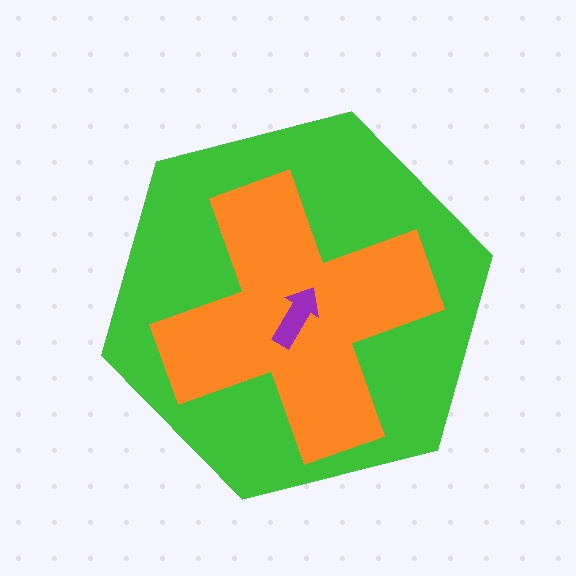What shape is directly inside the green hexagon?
The orange cross.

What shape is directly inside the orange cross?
The purple arrow.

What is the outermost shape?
The green hexagon.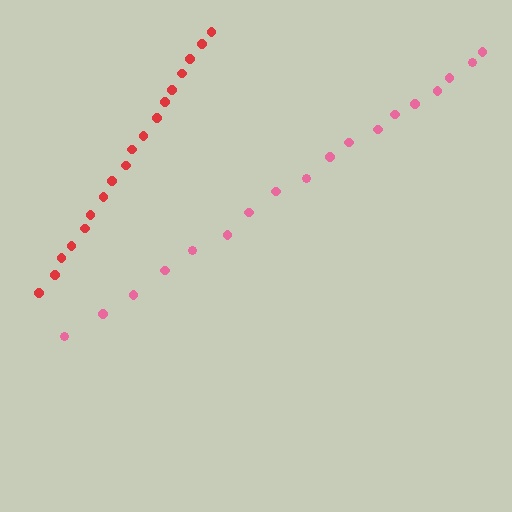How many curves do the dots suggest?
There are 2 distinct paths.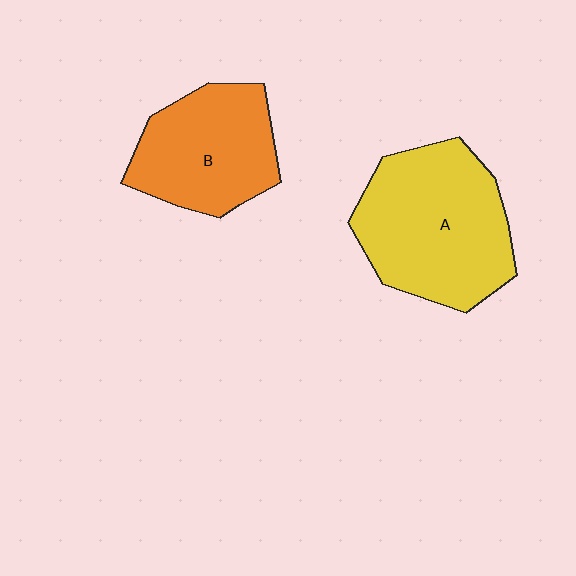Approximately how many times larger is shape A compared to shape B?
Approximately 1.3 times.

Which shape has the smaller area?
Shape B (orange).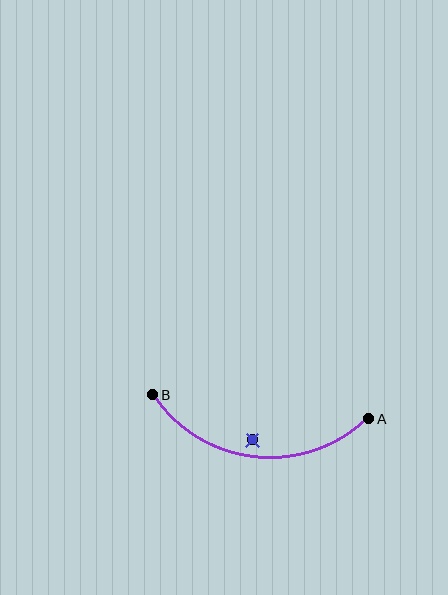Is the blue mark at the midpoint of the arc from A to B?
No — the blue mark does not lie on the arc at all. It sits slightly inside the curve.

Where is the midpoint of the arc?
The arc midpoint is the point on the curve farthest from the straight line joining A and B. It sits below that line.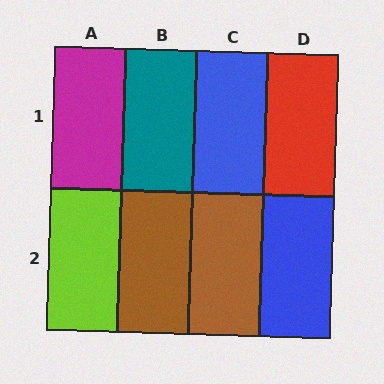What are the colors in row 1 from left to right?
Magenta, teal, blue, red.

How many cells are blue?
2 cells are blue.